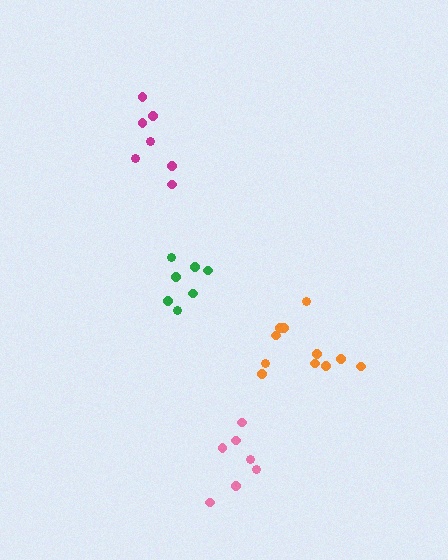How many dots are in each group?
Group 1: 11 dots, Group 2: 7 dots, Group 3: 7 dots, Group 4: 7 dots (32 total).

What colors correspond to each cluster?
The clusters are colored: orange, green, magenta, pink.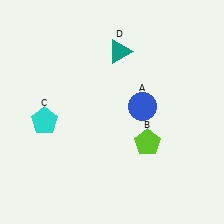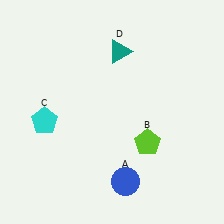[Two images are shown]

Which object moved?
The blue circle (A) moved down.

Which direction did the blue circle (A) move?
The blue circle (A) moved down.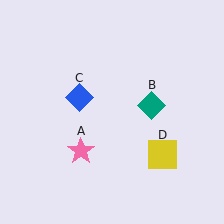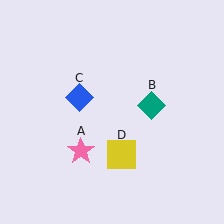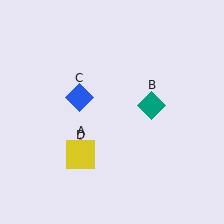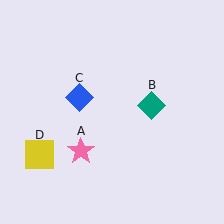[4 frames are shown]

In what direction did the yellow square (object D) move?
The yellow square (object D) moved left.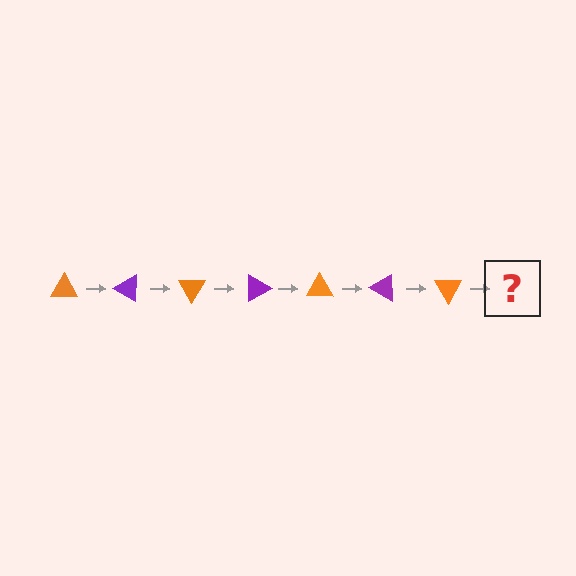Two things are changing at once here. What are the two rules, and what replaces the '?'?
The two rules are that it rotates 30 degrees each step and the color cycles through orange and purple. The '?' should be a purple triangle, rotated 210 degrees from the start.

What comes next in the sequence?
The next element should be a purple triangle, rotated 210 degrees from the start.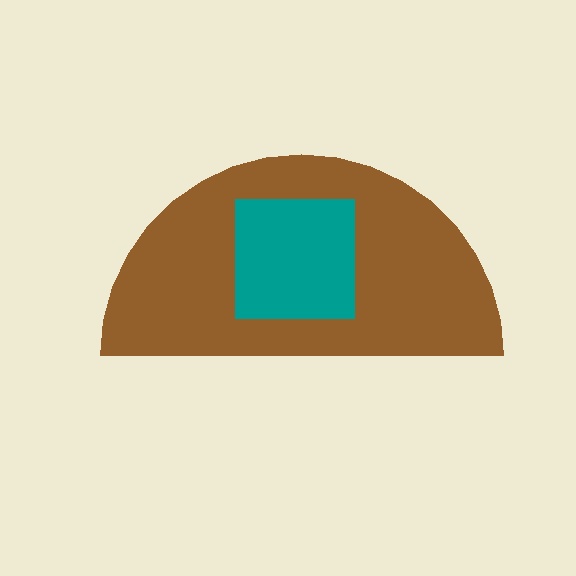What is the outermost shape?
The brown semicircle.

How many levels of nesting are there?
2.